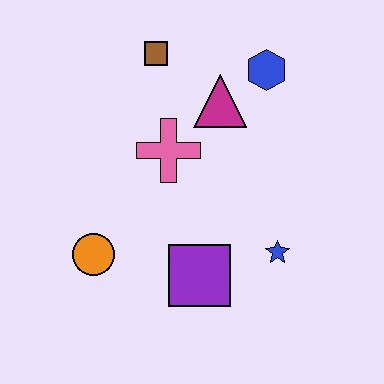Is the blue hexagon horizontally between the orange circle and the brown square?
No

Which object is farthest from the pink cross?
The blue star is farthest from the pink cross.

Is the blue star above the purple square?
Yes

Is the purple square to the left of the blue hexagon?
Yes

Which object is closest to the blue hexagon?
The magenta triangle is closest to the blue hexagon.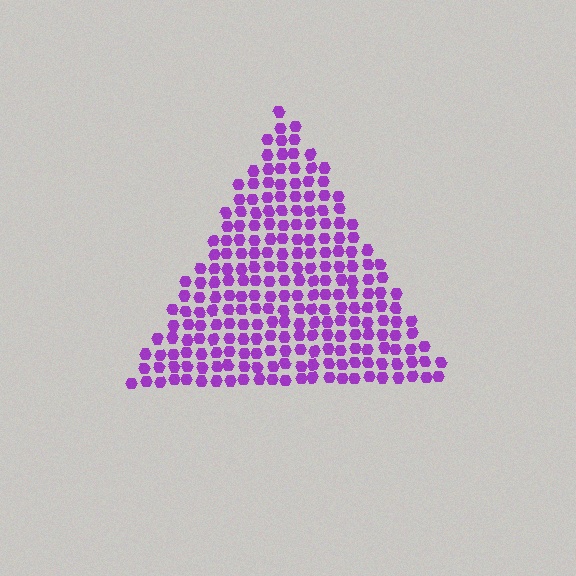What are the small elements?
The small elements are hexagons.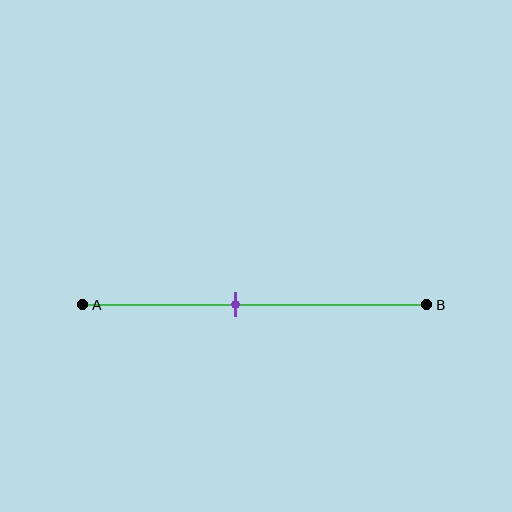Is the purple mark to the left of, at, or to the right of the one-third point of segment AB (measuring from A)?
The purple mark is to the right of the one-third point of segment AB.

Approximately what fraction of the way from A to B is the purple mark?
The purple mark is approximately 45% of the way from A to B.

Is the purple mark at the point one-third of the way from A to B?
No, the mark is at about 45% from A, not at the 33% one-third point.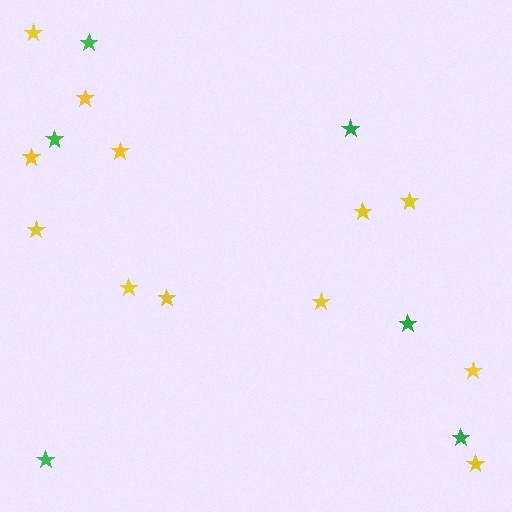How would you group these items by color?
There are 2 groups: one group of green stars (6) and one group of yellow stars (12).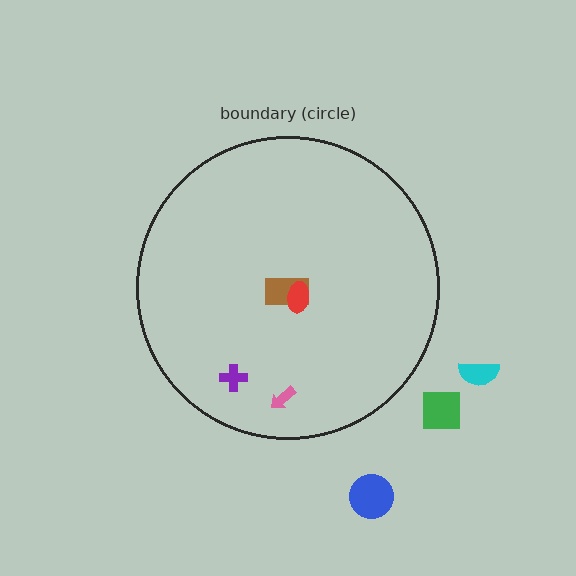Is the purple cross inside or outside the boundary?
Inside.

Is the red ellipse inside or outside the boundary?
Inside.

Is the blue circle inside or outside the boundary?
Outside.